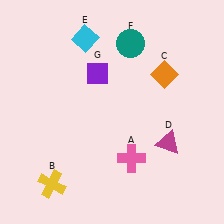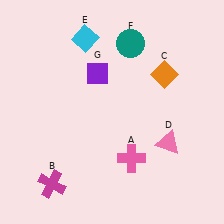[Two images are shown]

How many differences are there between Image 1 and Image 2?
There are 2 differences between the two images.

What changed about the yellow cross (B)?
In Image 1, B is yellow. In Image 2, it changed to magenta.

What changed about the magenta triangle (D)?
In Image 1, D is magenta. In Image 2, it changed to pink.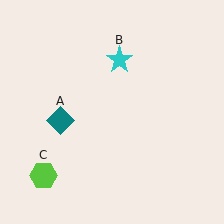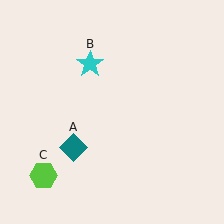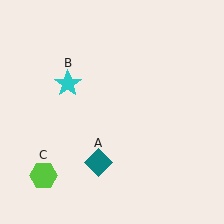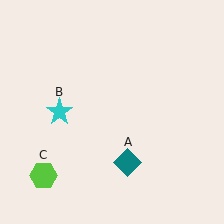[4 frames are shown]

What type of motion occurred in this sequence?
The teal diamond (object A), cyan star (object B) rotated counterclockwise around the center of the scene.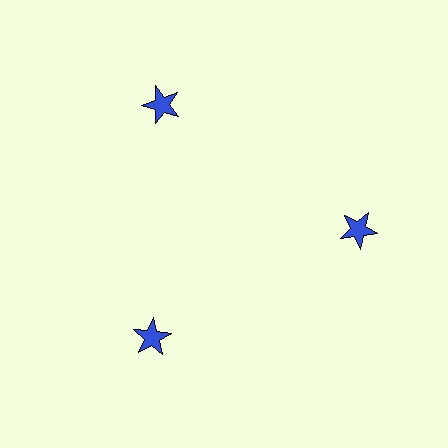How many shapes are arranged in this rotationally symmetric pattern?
There are 3 shapes, arranged in 3 groups of 1.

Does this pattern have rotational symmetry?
Yes, this pattern has 3-fold rotational symmetry. It looks the same after rotating 120 degrees around the center.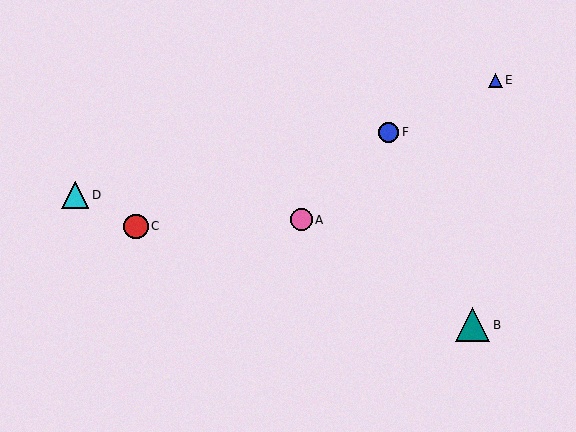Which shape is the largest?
The teal triangle (labeled B) is the largest.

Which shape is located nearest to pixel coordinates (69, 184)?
The cyan triangle (labeled D) at (75, 195) is nearest to that location.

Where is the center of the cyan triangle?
The center of the cyan triangle is at (75, 195).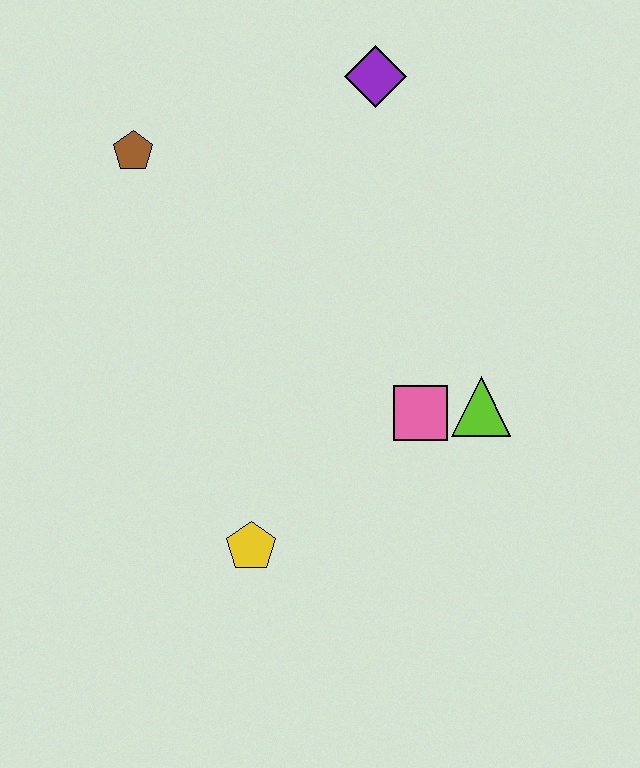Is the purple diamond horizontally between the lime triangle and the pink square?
No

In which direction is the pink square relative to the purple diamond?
The pink square is below the purple diamond.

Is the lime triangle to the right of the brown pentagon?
Yes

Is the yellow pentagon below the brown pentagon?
Yes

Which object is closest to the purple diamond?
The brown pentagon is closest to the purple diamond.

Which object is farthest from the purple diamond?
The yellow pentagon is farthest from the purple diamond.